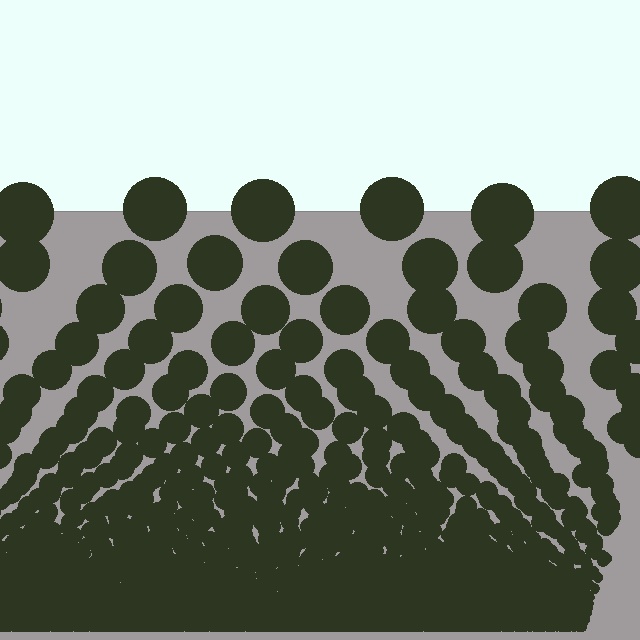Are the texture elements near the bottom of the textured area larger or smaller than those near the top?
Smaller. The gradient is inverted — elements near the bottom are smaller and denser.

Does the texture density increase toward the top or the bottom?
Density increases toward the bottom.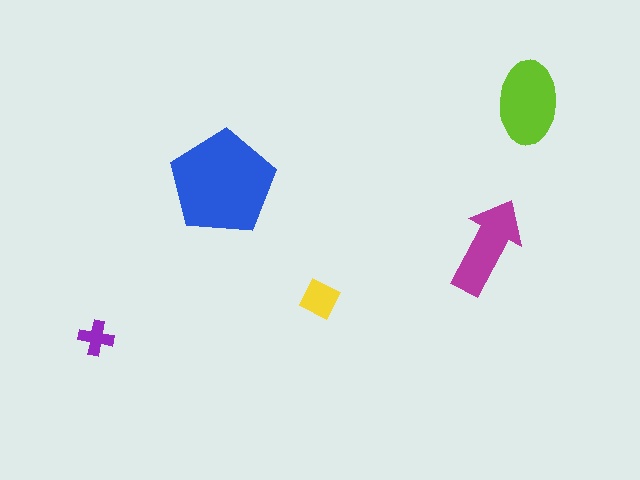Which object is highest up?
The lime ellipse is topmost.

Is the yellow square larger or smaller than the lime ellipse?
Smaller.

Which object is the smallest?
The purple cross.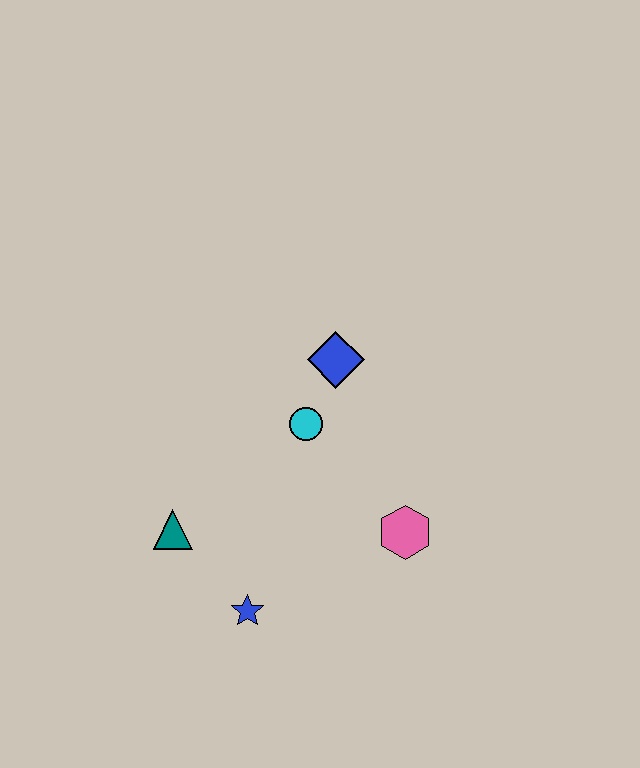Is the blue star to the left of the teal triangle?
No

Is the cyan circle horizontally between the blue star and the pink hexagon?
Yes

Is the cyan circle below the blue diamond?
Yes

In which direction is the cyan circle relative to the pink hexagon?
The cyan circle is above the pink hexagon.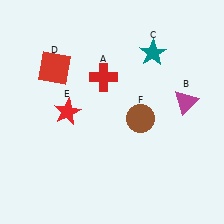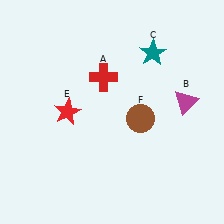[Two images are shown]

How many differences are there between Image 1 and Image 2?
There is 1 difference between the two images.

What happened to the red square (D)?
The red square (D) was removed in Image 2. It was in the top-left area of Image 1.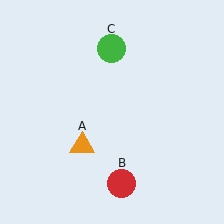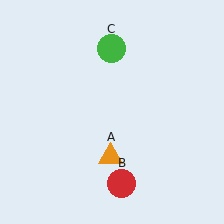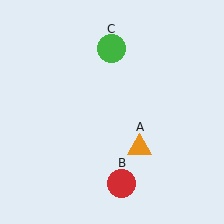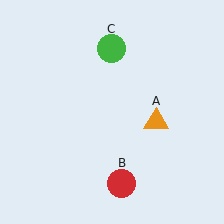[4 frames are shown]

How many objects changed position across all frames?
1 object changed position: orange triangle (object A).